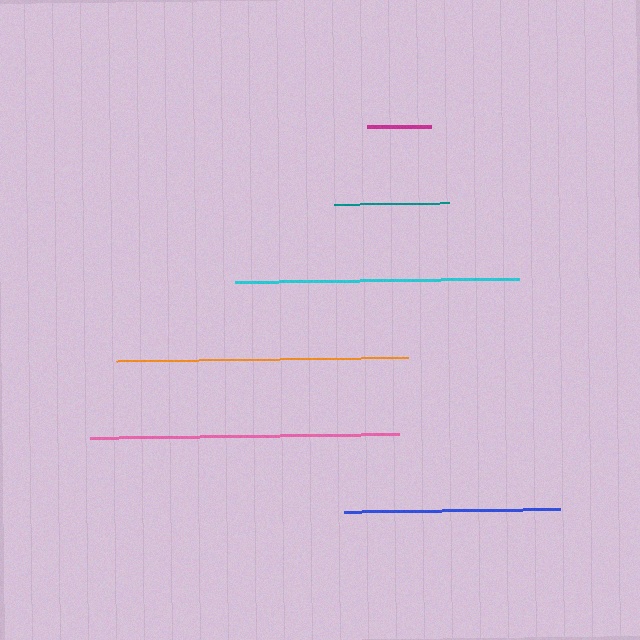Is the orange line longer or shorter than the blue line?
The orange line is longer than the blue line.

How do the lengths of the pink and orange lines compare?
The pink and orange lines are approximately the same length.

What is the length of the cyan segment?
The cyan segment is approximately 284 pixels long.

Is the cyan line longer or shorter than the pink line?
The pink line is longer than the cyan line.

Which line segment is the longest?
The pink line is the longest at approximately 309 pixels.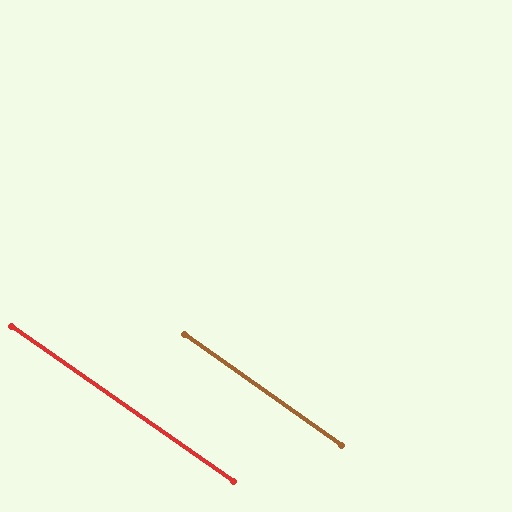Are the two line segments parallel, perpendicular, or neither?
Parallel — their directions differ by only 0.5°.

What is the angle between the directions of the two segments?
Approximately 0 degrees.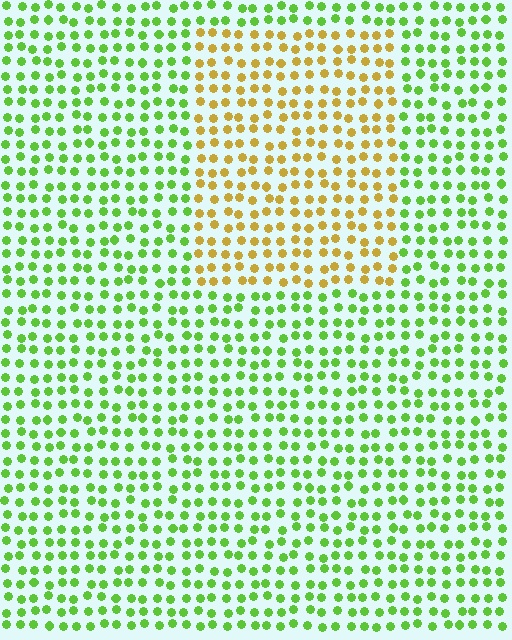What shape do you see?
I see a rectangle.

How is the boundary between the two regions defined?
The boundary is defined purely by a slight shift in hue (about 58 degrees). Spacing, size, and orientation are identical on both sides.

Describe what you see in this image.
The image is filled with small lime elements in a uniform arrangement. A rectangle-shaped region is visible where the elements are tinted to a slightly different hue, forming a subtle color boundary.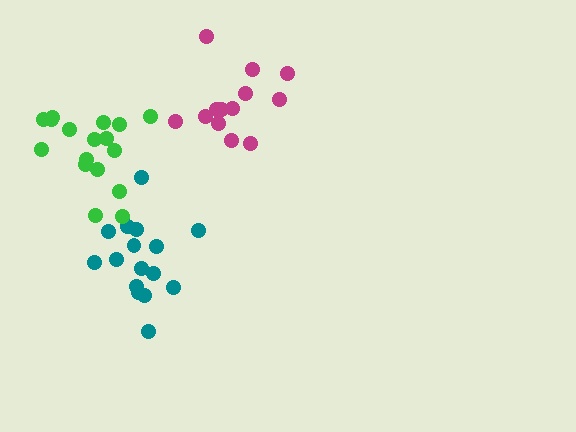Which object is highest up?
The magenta cluster is topmost.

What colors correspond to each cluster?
The clusters are colored: teal, green, magenta.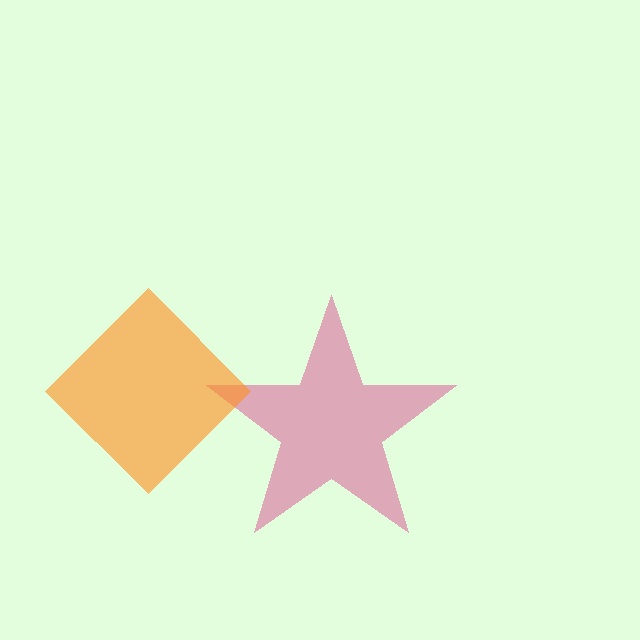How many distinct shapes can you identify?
There are 2 distinct shapes: a magenta star, an orange diamond.